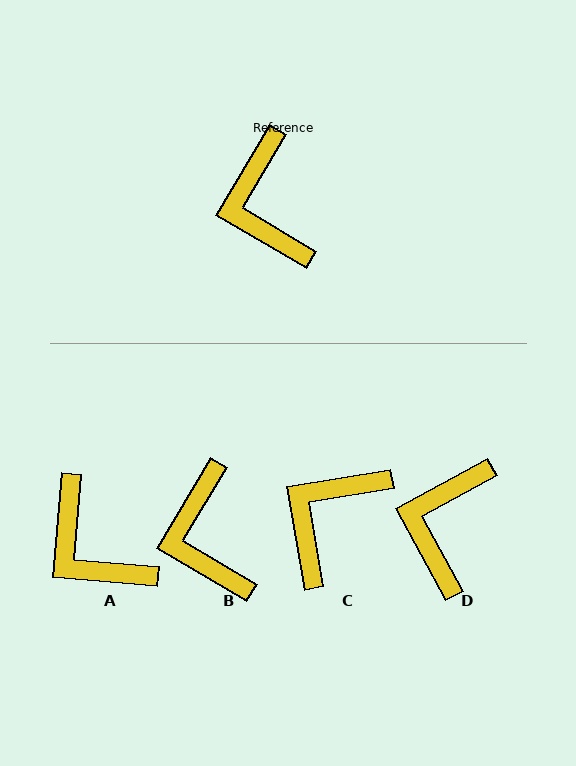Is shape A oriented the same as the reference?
No, it is off by about 26 degrees.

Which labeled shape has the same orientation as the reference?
B.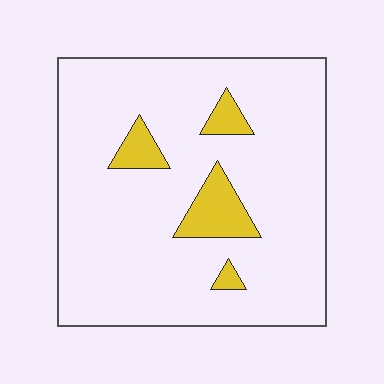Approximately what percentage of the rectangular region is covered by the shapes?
Approximately 10%.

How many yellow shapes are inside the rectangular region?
4.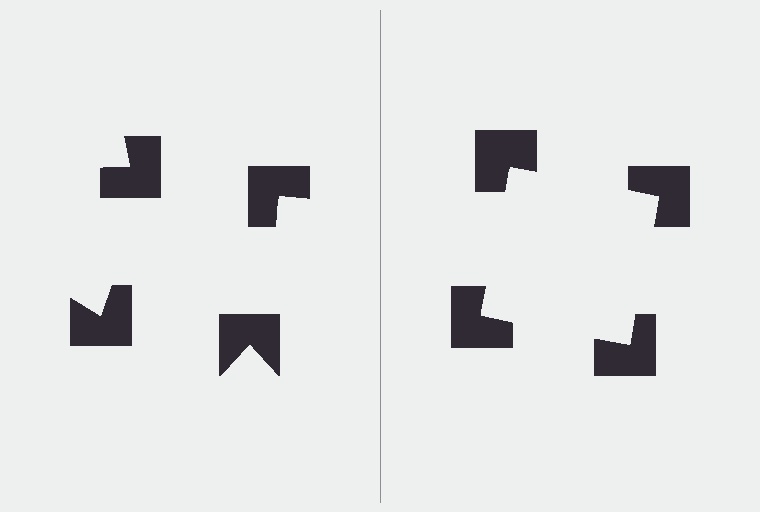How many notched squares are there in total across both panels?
8 — 4 on each side.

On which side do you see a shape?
An illusory square appears on the right side. On the left side the wedge cuts are rotated, so no coherent shape forms.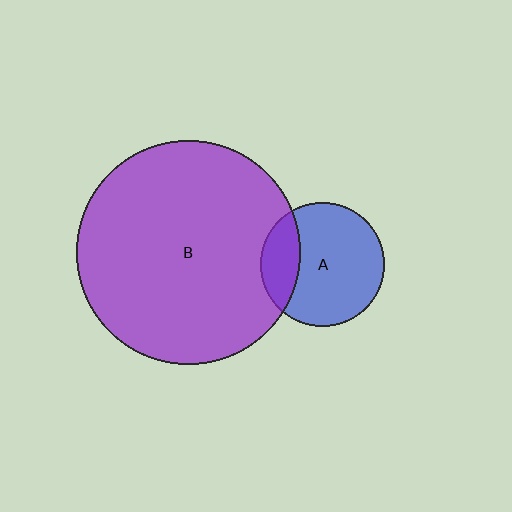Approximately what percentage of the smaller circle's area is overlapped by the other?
Approximately 25%.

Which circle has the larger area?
Circle B (purple).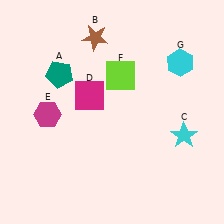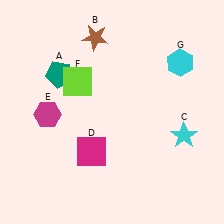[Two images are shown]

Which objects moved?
The objects that moved are: the magenta square (D), the lime square (F).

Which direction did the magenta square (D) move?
The magenta square (D) moved down.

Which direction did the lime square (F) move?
The lime square (F) moved left.